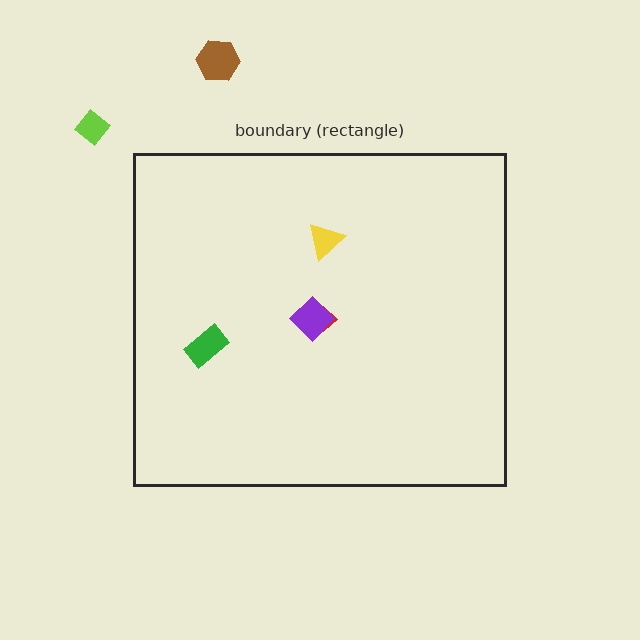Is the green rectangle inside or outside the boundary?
Inside.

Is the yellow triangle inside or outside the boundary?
Inside.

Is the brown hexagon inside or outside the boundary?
Outside.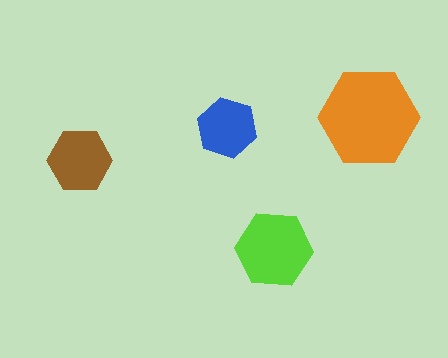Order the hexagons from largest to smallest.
the orange one, the lime one, the brown one, the blue one.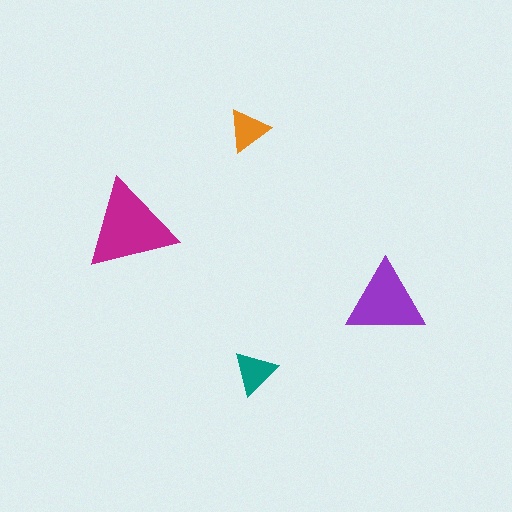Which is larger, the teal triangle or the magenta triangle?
The magenta one.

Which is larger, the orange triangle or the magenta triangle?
The magenta one.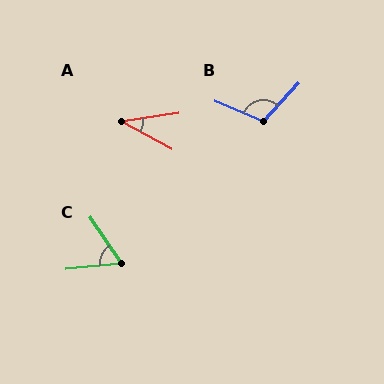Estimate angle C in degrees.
Approximately 62 degrees.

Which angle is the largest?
B, at approximately 110 degrees.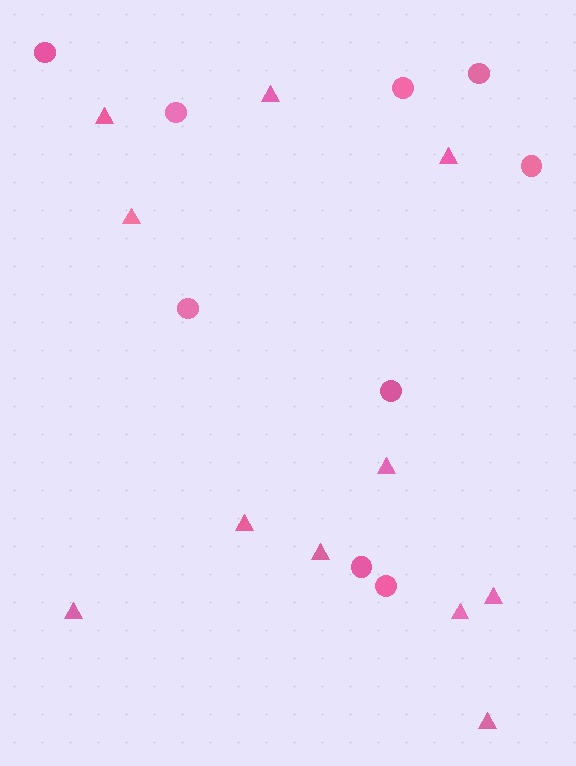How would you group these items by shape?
There are 2 groups: one group of triangles (11) and one group of circles (9).